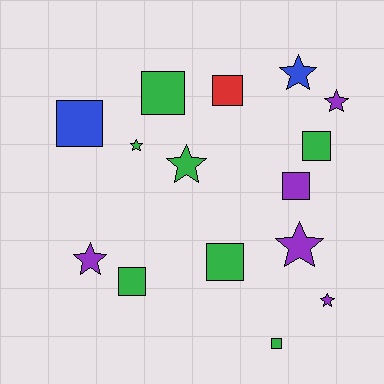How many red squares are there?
There is 1 red square.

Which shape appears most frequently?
Square, with 8 objects.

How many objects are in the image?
There are 15 objects.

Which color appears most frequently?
Green, with 7 objects.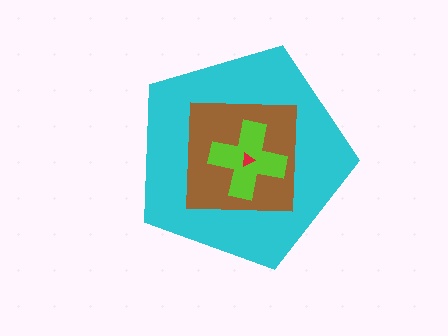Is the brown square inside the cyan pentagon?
Yes.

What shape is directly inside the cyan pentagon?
The brown square.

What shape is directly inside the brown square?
The lime cross.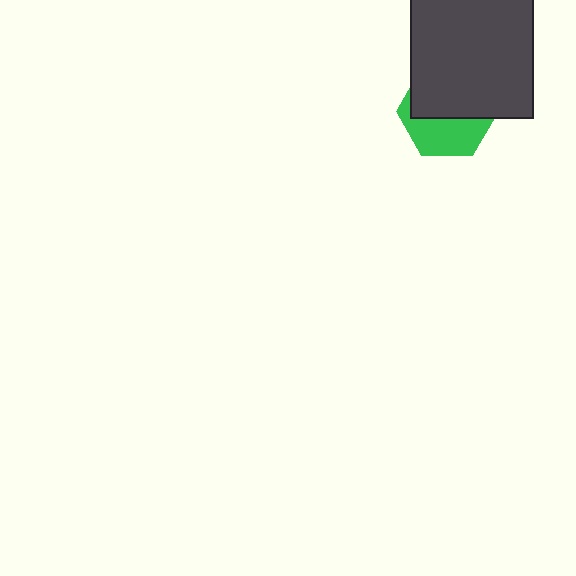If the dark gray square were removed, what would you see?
You would see the complete green hexagon.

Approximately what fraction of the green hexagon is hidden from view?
Roughly 58% of the green hexagon is hidden behind the dark gray square.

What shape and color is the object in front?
The object in front is a dark gray square.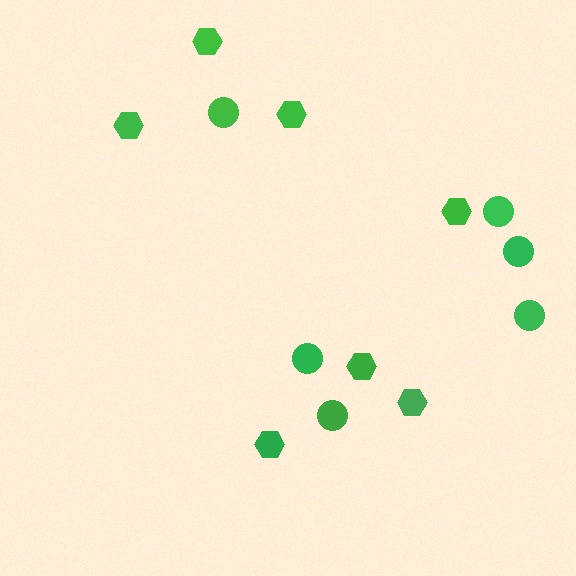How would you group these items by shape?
There are 2 groups: one group of hexagons (7) and one group of circles (6).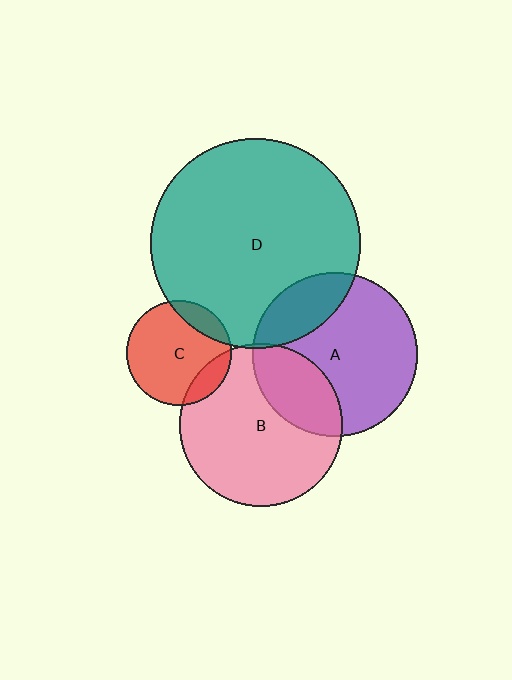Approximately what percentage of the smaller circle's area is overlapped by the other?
Approximately 25%.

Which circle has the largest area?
Circle D (teal).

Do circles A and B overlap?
Yes.